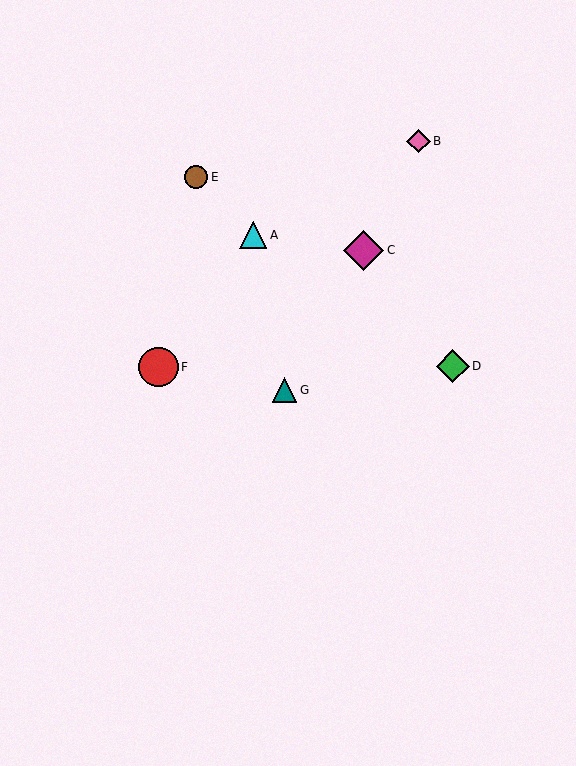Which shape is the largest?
The red circle (labeled F) is the largest.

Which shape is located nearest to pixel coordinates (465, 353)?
The green diamond (labeled D) at (453, 366) is nearest to that location.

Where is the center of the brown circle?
The center of the brown circle is at (196, 177).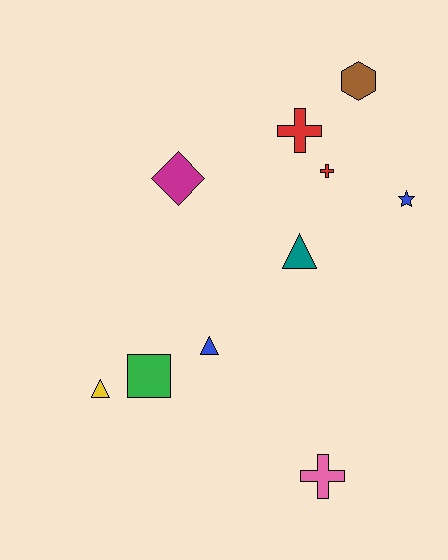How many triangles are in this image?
There are 3 triangles.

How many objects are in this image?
There are 10 objects.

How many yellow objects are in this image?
There is 1 yellow object.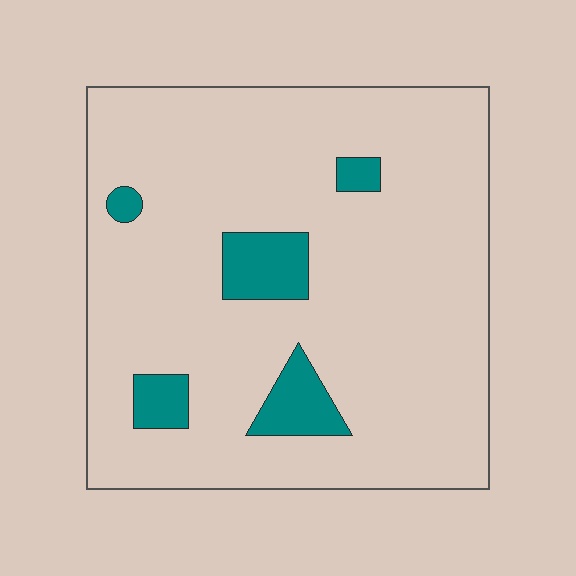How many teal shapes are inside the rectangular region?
5.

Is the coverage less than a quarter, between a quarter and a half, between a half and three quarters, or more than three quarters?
Less than a quarter.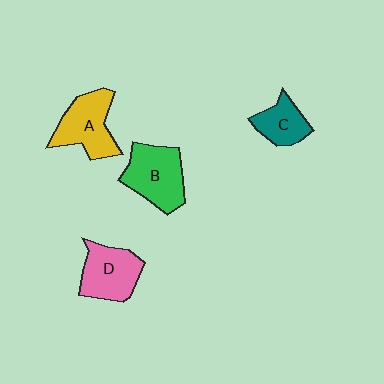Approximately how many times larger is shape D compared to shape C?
Approximately 1.5 times.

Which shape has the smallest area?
Shape C (teal).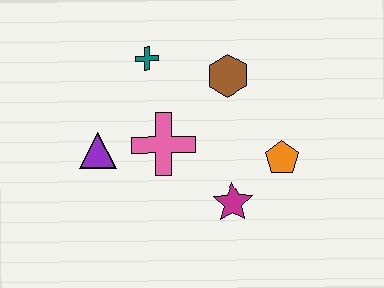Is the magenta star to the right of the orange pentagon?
No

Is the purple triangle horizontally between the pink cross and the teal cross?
No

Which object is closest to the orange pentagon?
The magenta star is closest to the orange pentagon.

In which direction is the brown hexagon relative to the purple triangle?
The brown hexagon is to the right of the purple triangle.